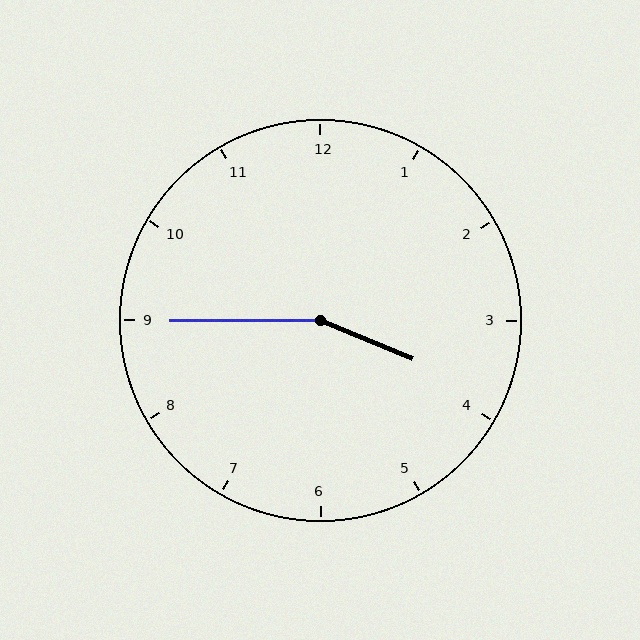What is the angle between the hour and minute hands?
Approximately 158 degrees.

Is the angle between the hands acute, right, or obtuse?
It is obtuse.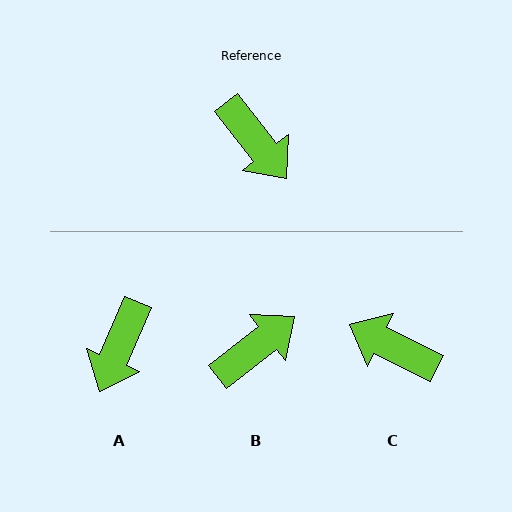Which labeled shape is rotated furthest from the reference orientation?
C, about 155 degrees away.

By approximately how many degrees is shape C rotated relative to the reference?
Approximately 155 degrees clockwise.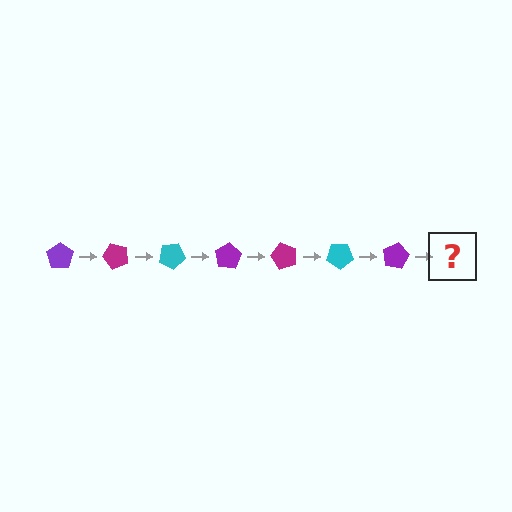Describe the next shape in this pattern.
It should be a magenta pentagon, rotated 350 degrees from the start.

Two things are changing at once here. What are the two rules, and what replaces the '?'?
The two rules are that it rotates 50 degrees each step and the color cycles through purple, magenta, and cyan. The '?' should be a magenta pentagon, rotated 350 degrees from the start.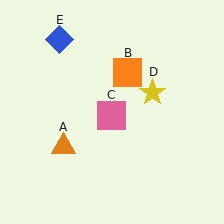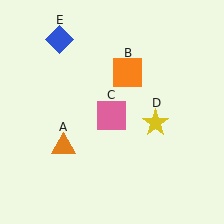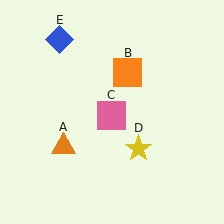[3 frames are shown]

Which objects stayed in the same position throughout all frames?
Orange triangle (object A) and orange square (object B) and pink square (object C) and blue diamond (object E) remained stationary.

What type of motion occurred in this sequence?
The yellow star (object D) rotated clockwise around the center of the scene.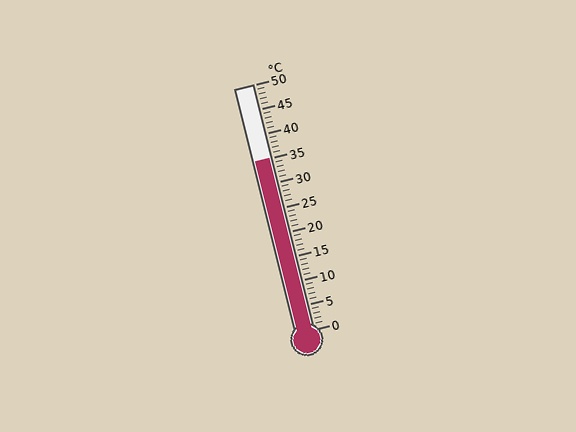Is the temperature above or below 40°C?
The temperature is below 40°C.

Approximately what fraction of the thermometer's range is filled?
The thermometer is filled to approximately 70% of its range.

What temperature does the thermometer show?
The thermometer shows approximately 35°C.